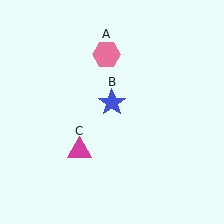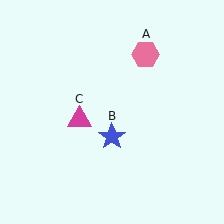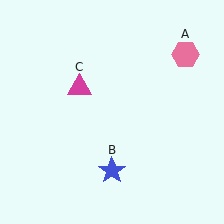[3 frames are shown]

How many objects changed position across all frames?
3 objects changed position: pink hexagon (object A), blue star (object B), magenta triangle (object C).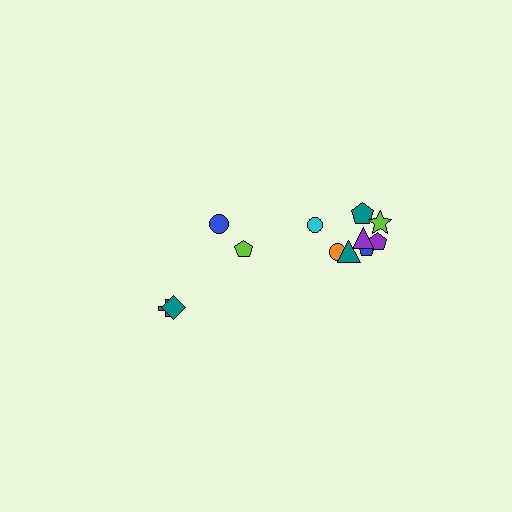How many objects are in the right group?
There are 8 objects.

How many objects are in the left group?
There are 4 objects.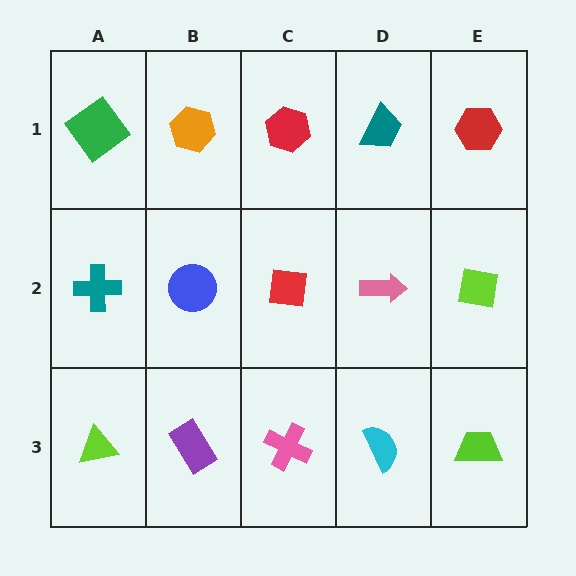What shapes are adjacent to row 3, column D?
A pink arrow (row 2, column D), a pink cross (row 3, column C), a lime trapezoid (row 3, column E).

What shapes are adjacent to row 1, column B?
A blue circle (row 2, column B), a green diamond (row 1, column A), a red hexagon (row 1, column C).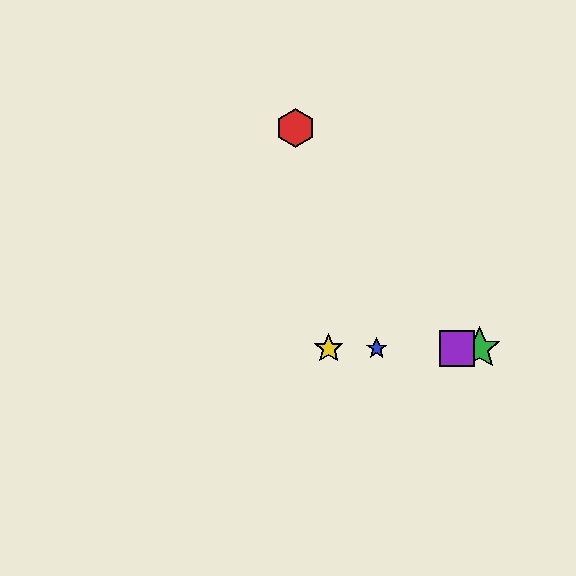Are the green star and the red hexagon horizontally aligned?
No, the green star is at y≈349 and the red hexagon is at y≈128.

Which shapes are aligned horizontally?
The blue star, the green star, the yellow star, the purple square are aligned horizontally.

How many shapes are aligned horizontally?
4 shapes (the blue star, the green star, the yellow star, the purple square) are aligned horizontally.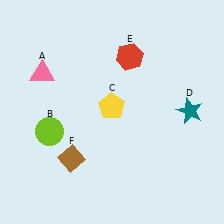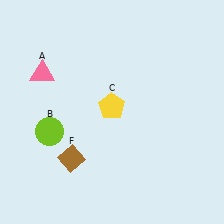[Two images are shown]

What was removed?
The teal star (D), the red hexagon (E) were removed in Image 2.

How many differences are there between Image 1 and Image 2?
There are 2 differences between the two images.